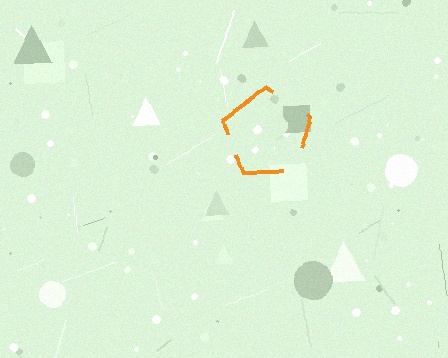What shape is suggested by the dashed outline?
The dashed outline suggests a pentagon.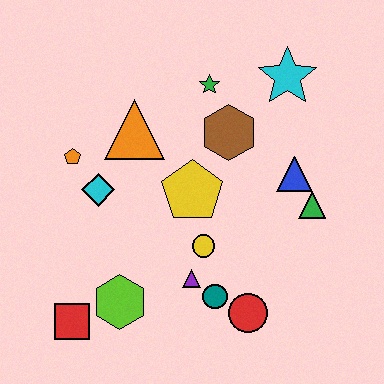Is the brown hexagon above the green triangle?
Yes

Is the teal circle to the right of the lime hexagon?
Yes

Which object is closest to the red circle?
The teal circle is closest to the red circle.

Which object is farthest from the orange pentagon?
The green triangle is farthest from the orange pentagon.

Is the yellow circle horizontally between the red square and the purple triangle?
No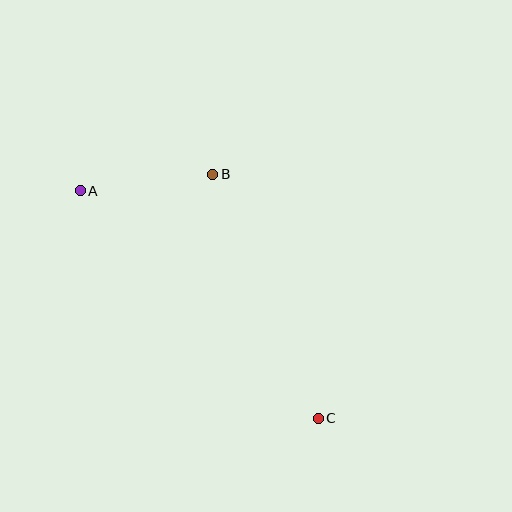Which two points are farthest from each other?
Points A and C are farthest from each other.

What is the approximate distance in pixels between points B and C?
The distance between B and C is approximately 266 pixels.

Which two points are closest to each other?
Points A and B are closest to each other.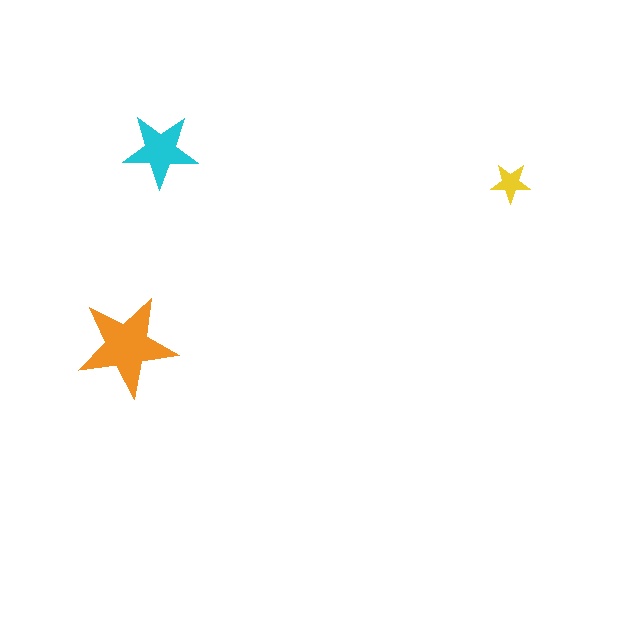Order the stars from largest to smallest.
the orange one, the cyan one, the yellow one.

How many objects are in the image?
There are 3 objects in the image.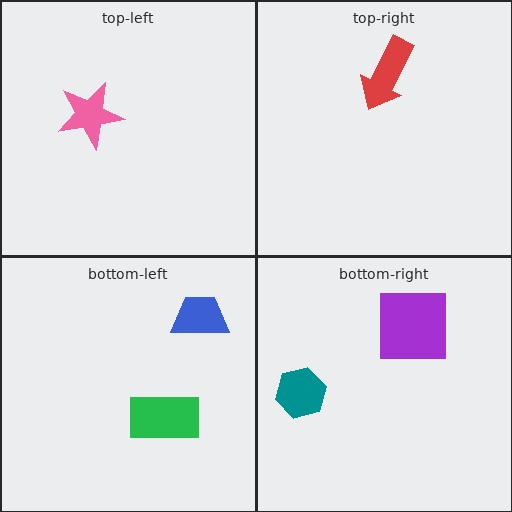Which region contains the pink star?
The top-left region.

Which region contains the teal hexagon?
The bottom-right region.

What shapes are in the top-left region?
The pink star.